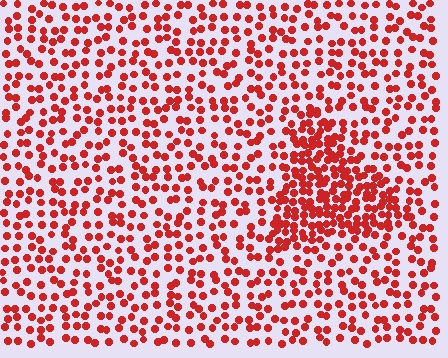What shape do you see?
I see a triangle.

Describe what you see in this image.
The image contains small red elements arranged at two different densities. A triangle-shaped region is visible where the elements are more densely packed than the surrounding area.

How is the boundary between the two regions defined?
The boundary is defined by a change in element density (approximately 2.2x ratio). All elements are the same color, size, and shape.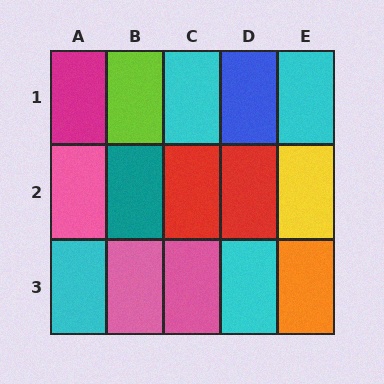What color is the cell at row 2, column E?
Yellow.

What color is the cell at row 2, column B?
Teal.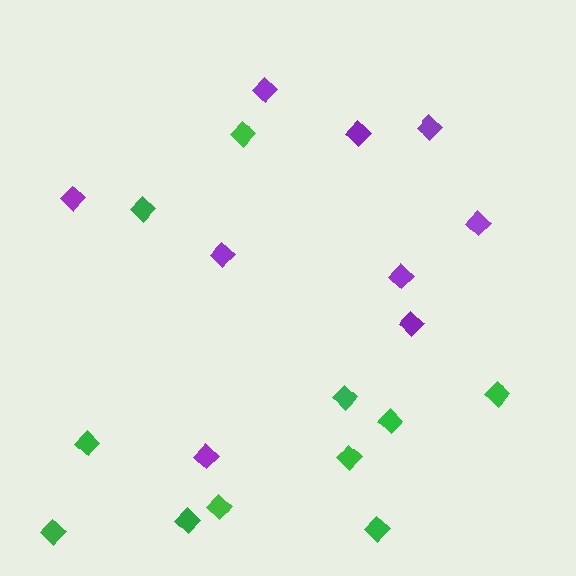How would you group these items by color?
There are 2 groups: one group of green diamonds (11) and one group of purple diamonds (9).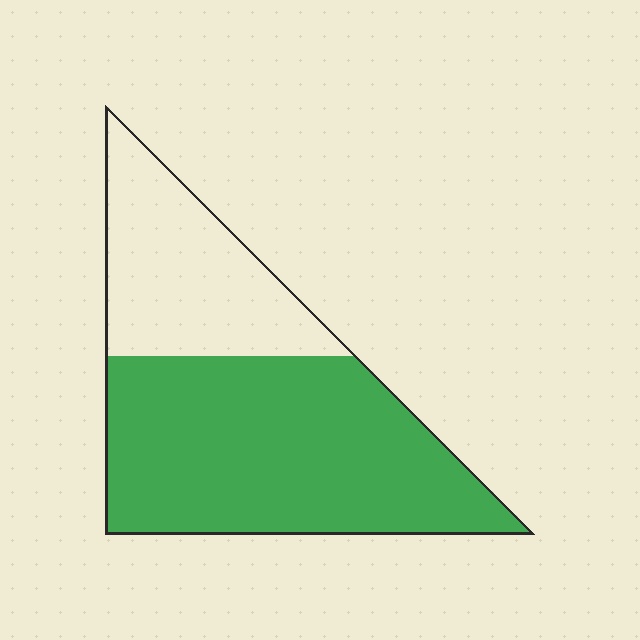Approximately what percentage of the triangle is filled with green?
Approximately 65%.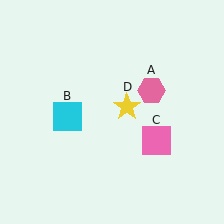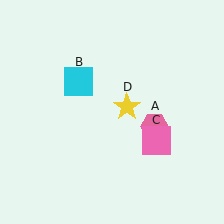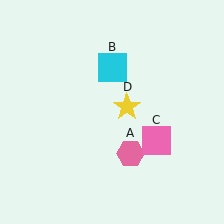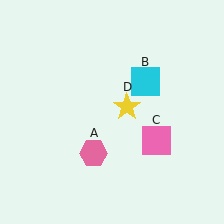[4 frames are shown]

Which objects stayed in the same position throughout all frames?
Pink square (object C) and yellow star (object D) remained stationary.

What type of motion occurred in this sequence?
The pink hexagon (object A), cyan square (object B) rotated clockwise around the center of the scene.